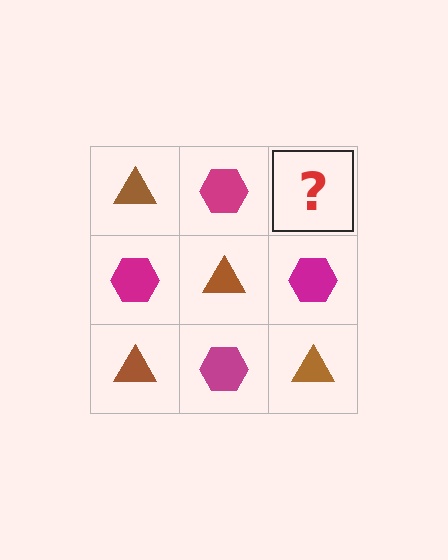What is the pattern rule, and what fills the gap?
The rule is that it alternates brown triangle and magenta hexagon in a checkerboard pattern. The gap should be filled with a brown triangle.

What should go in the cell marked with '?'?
The missing cell should contain a brown triangle.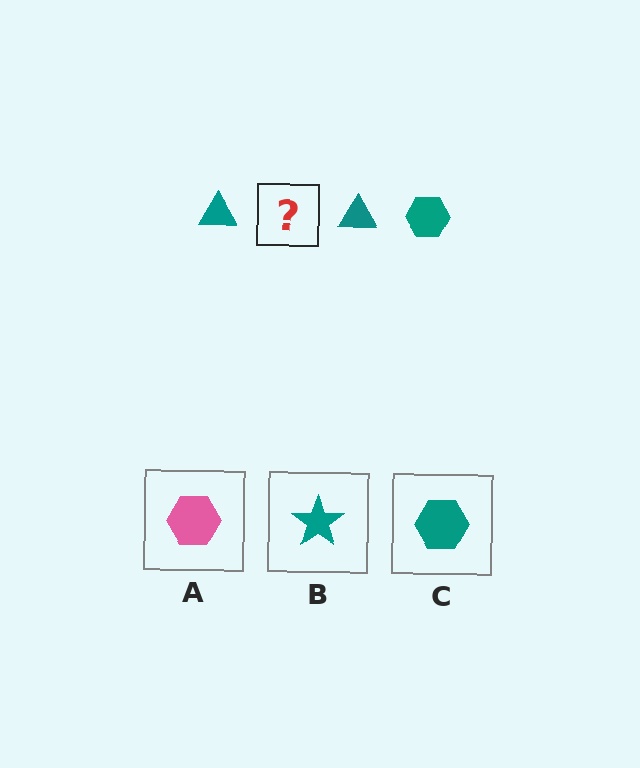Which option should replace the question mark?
Option C.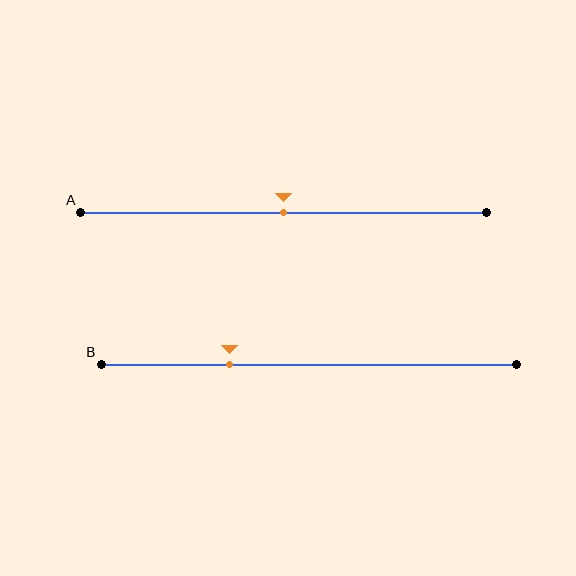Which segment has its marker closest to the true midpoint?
Segment A has its marker closest to the true midpoint.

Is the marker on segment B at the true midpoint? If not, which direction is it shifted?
No, the marker on segment B is shifted to the left by about 19% of the segment length.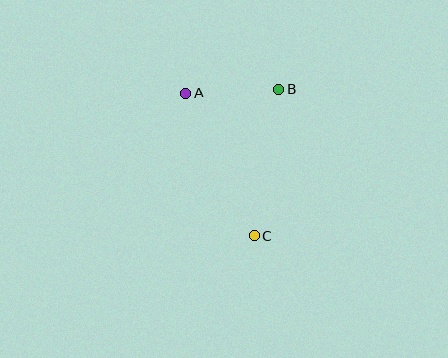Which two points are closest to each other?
Points A and B are closest to each other.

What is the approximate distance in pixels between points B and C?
The distance between B and C is approximately 149 pixels.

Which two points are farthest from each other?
Points A and C are farthest from each other.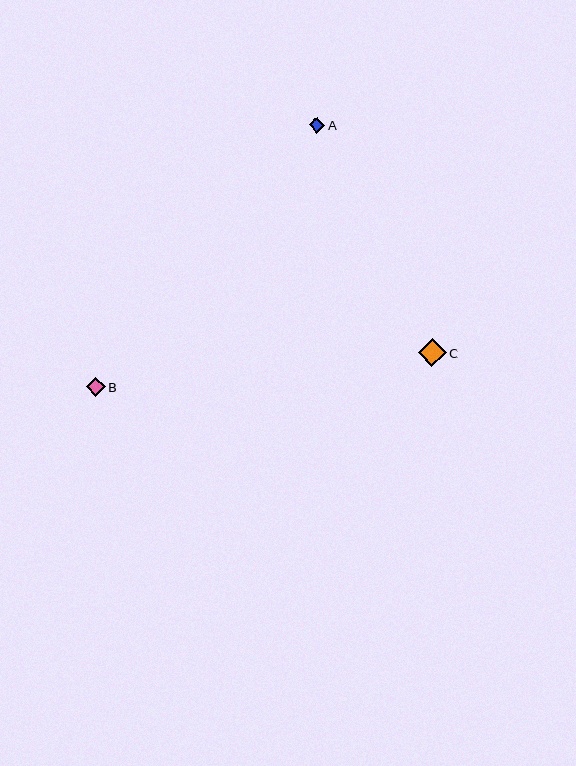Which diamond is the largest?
Diamond C is the largest with a size of approximately 28 pixels.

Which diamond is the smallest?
Diamond A is the smallest with a size of approximately 15 pixels.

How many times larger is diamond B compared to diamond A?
Diamond B is approximately 1.2 times the size of diamond A.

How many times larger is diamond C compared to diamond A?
Diamond C is approximately 1.8 times the size of diamond A.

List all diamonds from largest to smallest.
From largest to smallest: C, B, A.